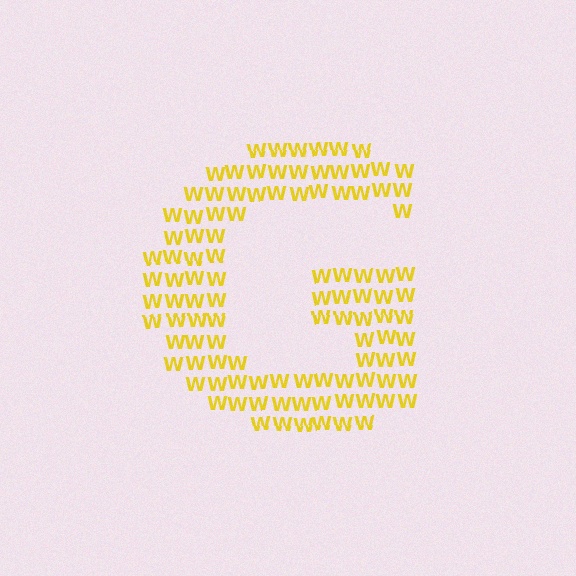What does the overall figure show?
The overall figure shows the letter G.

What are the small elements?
The small elements are letter W's.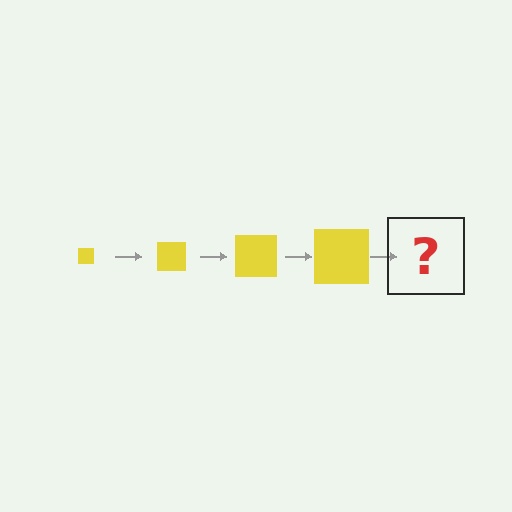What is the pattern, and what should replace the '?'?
The pattern is that the square gets progressively larger each step. The '?' should be a yellow square, larger than the previous one.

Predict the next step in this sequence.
The next step is a yellow square, larger than the previous one.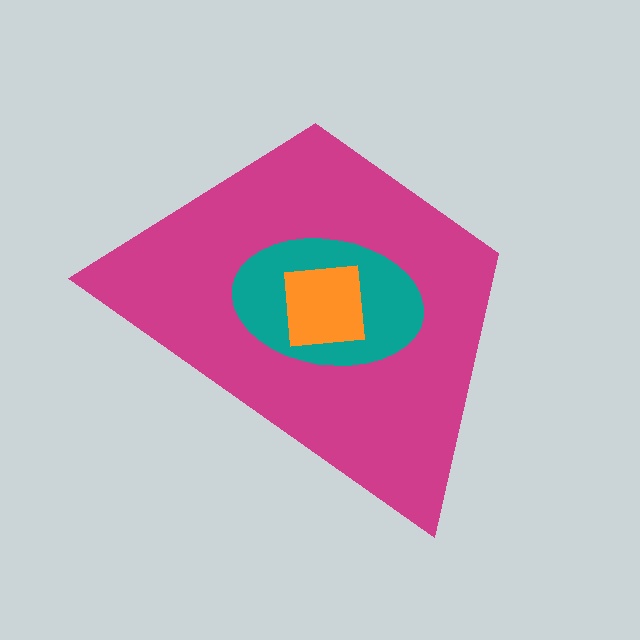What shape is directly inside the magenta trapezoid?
The teal ellipse.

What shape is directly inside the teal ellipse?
The orange square.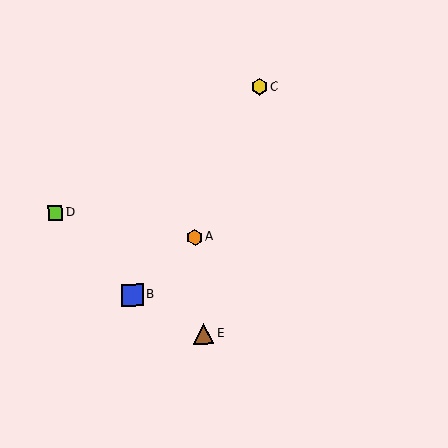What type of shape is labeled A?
Shape A is an orange hexagon.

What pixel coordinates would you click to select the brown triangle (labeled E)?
Click at (204, 334) to select the brown triangle E.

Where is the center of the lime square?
The center of the lime square is at (56, 213).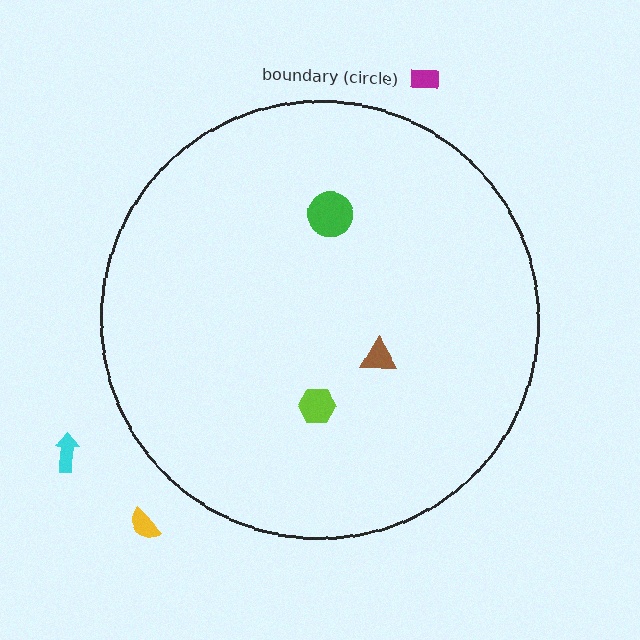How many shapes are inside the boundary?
3 inside, 3 outside.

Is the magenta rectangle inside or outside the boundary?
Outside.